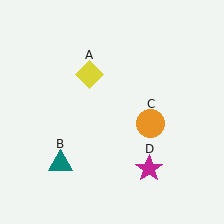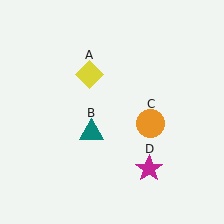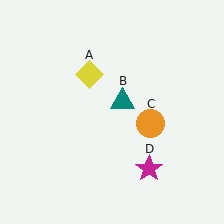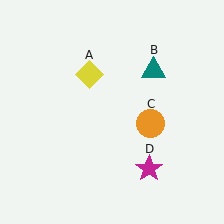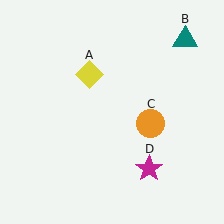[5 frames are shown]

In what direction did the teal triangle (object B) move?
The teal triangle (object B) moved up and to the right.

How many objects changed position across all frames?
1 object changed position: teal triangle (object B).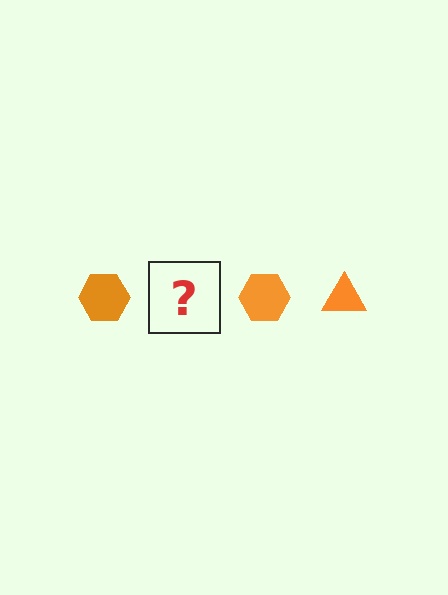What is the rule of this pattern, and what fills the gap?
The rule is that the pattern cycles through hexagon, triangle shapes in orange. The gap should be filled with an orange triangle.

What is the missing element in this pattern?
The missing element is an orange triangle.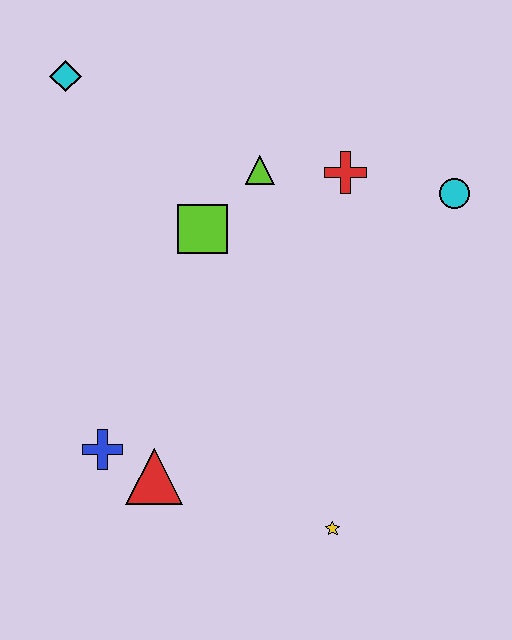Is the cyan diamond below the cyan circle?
No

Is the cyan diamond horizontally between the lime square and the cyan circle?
No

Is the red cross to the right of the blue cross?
Yes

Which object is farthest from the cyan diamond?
The yellow star is farthest from the cyan diamond.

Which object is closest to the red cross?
The lime triangle is closest to the red cross.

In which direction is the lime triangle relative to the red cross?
The lime triangle is to the left of the red cross.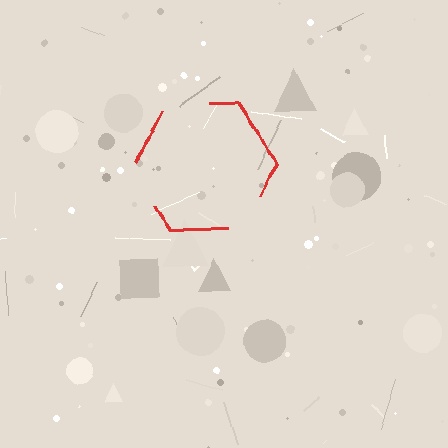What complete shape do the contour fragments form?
The contour fragments form a hexagon.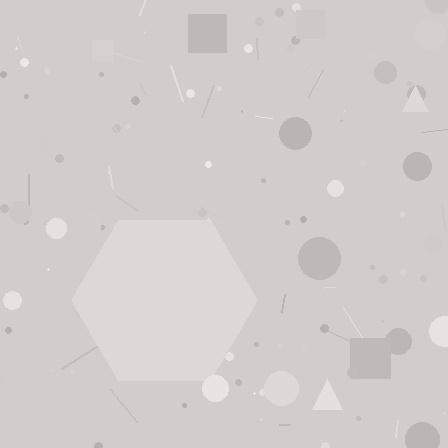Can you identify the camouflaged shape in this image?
The camouflaged shape is a hexagon.